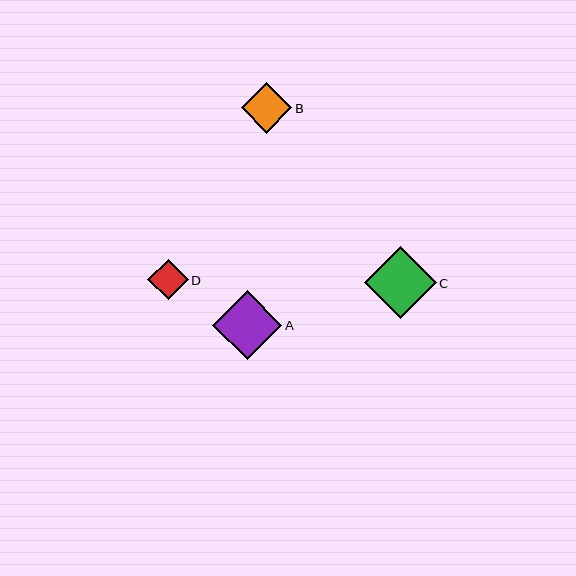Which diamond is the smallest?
Diamond D is the smallest with a size of approximately 40 pixels.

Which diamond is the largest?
Diamond C is the largest with a size of approximately 72 pixels.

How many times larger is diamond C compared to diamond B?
Diamond C is approximately 1.4 times the size of diamond B.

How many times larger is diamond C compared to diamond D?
Diamond C is approximately 1.8 times the size of diamond D.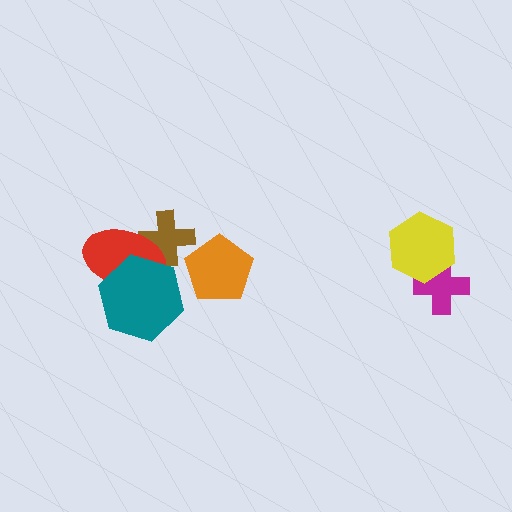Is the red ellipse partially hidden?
Yes, it is partially covered by another shape.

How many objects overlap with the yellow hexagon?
1 object overlaps with the yellow hexagon.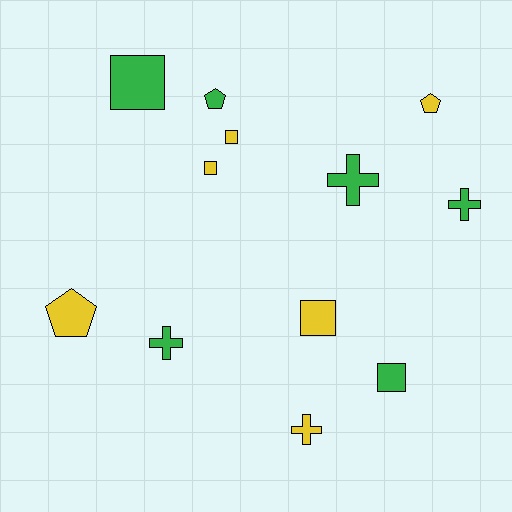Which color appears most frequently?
Yellow, with 6 objects.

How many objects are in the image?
There are 12 objects.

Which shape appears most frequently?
Square, with 5 objects.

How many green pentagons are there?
There is 1 green pentagon.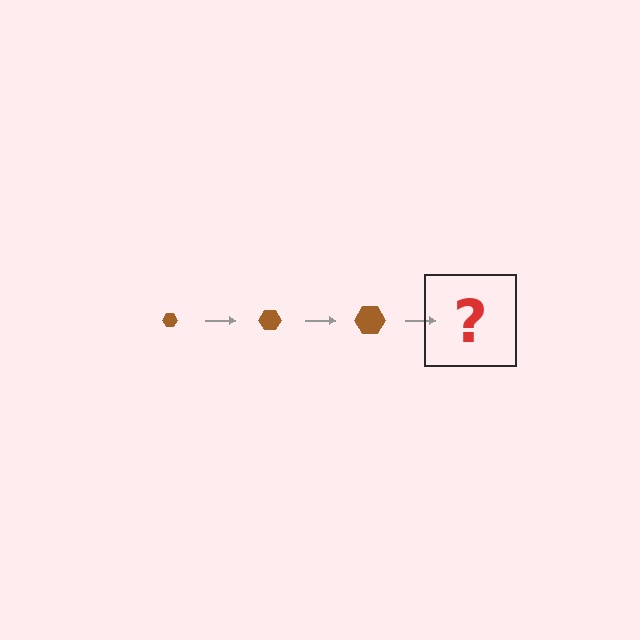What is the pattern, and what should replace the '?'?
The pattern is that the hexagon gets progressively larger each step. The '?' should be a brown hexagon, larger than the previous one.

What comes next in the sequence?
The next element should be a brown hexagon, larger than the previous one.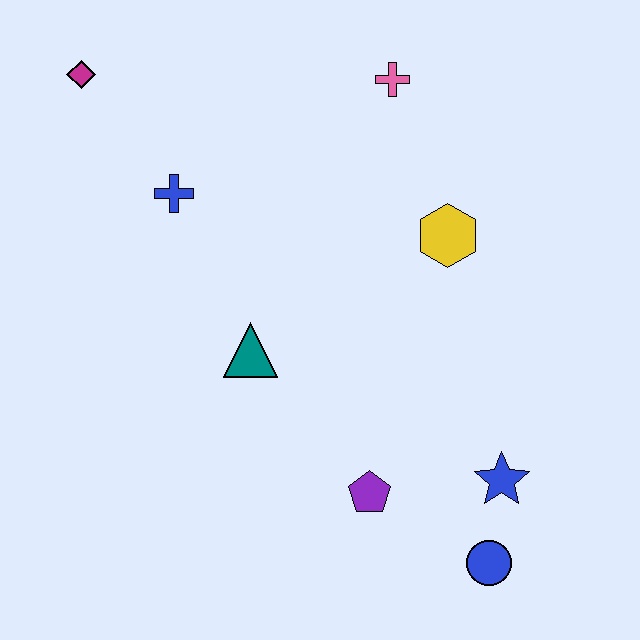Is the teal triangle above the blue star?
Yes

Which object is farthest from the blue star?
The magenta diamond is farthest from the blue star.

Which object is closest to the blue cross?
The magenta diamond is closest to the blue cross.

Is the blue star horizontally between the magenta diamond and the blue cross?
No